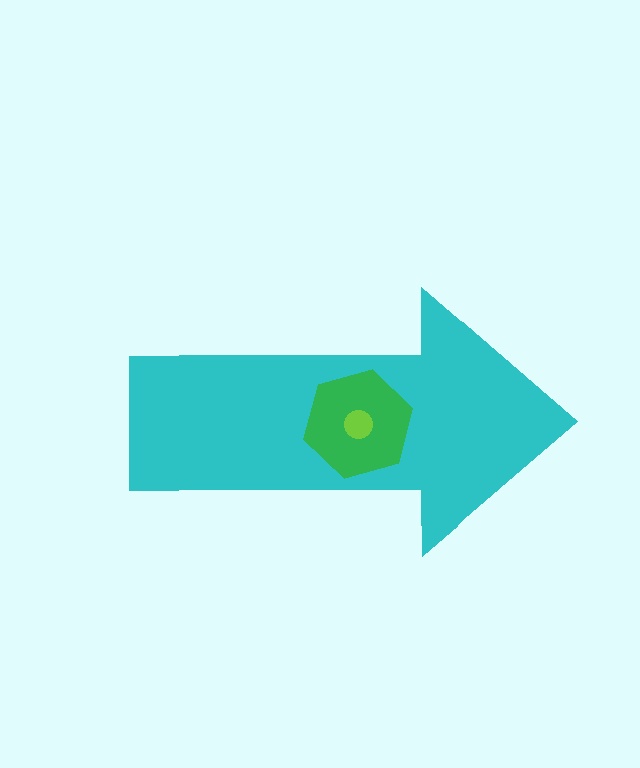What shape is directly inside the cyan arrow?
The green hexagon.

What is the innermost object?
The lime circle.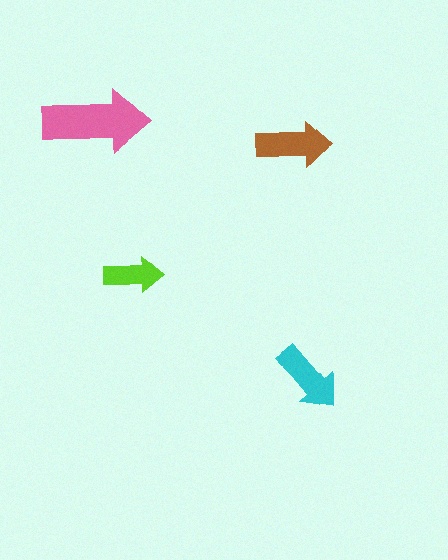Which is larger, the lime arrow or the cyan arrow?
The cyan one.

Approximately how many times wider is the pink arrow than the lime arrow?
About 2 times wider.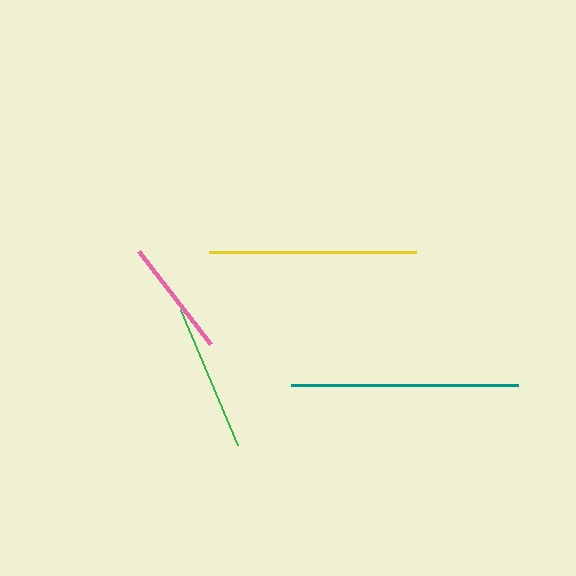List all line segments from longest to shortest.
From longest to shortest: teal, yellow, green, pink.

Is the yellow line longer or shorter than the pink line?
The yellow line is longer than the pink line.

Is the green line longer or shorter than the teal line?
The teal line is longer than the green line.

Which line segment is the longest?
The teal line is the longest at approximately 227 pixels.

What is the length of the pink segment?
The pink segment is approximately 117 pixels long.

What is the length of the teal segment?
The teal segment is approximately 227 pixels long.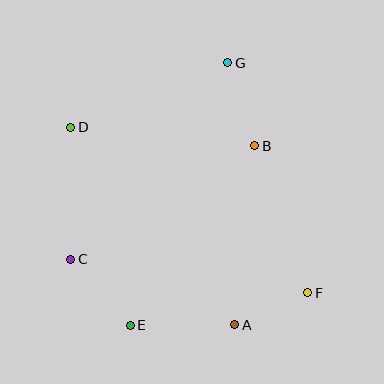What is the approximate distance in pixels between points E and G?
The distance between E and G is approximately 280 pixels.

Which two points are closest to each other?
Points A and F are closest to each other.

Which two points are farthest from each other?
Points D and F are farthest from each other.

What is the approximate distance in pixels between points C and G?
The distance between C and G is approximately 252 pixels.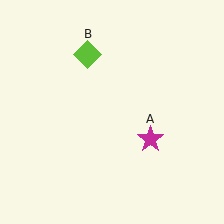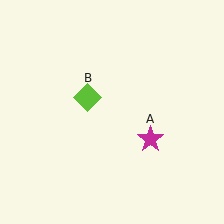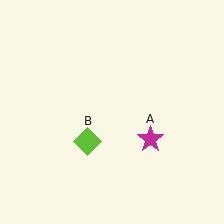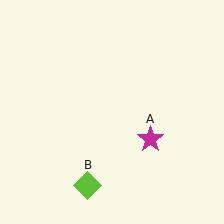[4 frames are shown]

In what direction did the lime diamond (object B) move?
The lime diamond (object B) moved down.